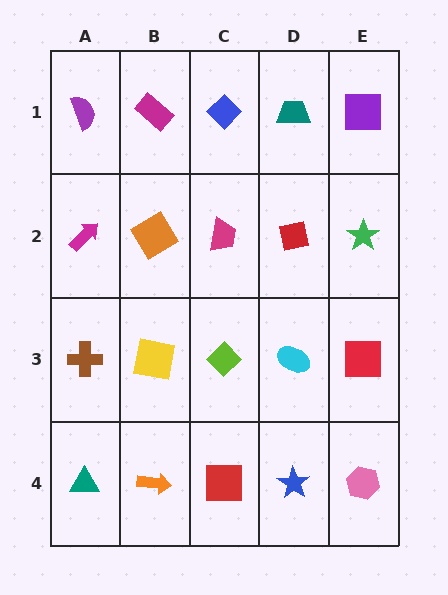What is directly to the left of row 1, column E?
A teal trapezoid.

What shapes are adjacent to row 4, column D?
A cyan ellipse (row 3, column D), a red square (row 4, column C), a pink hexagon (row 4, column E).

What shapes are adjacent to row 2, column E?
A purple square (row 1, column E), a red square (row 3, column E), a red square (row 2, column D).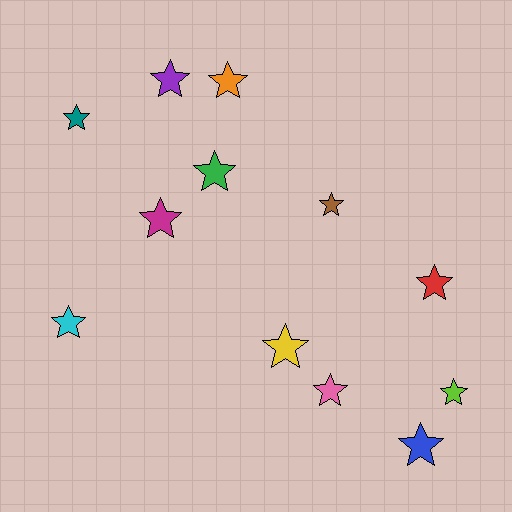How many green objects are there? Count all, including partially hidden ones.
There is 1 green object.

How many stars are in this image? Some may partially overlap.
There are 12 stars.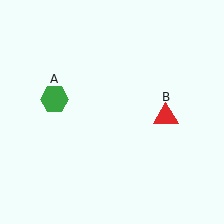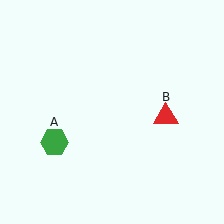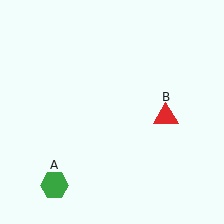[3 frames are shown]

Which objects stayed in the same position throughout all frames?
Red triangle (object B) remained stationary.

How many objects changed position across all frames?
1 object changed position: green hexagon (object A).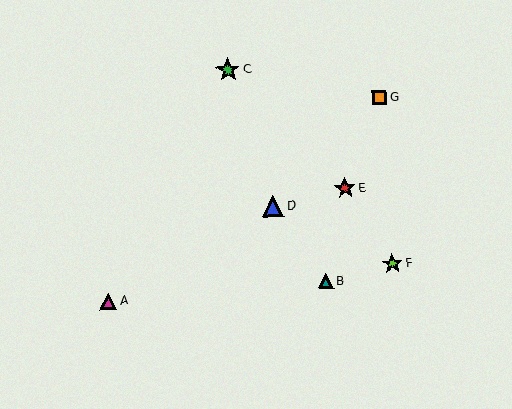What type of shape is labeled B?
Shape B is a teal triangle.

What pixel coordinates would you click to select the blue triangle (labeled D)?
Click at (273, 206) to select the blue triangle D.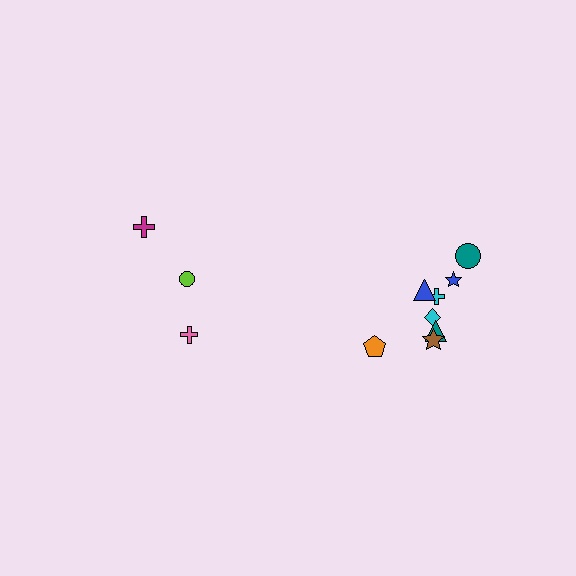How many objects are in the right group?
There are 8 objects.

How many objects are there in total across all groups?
There are 11 objects.